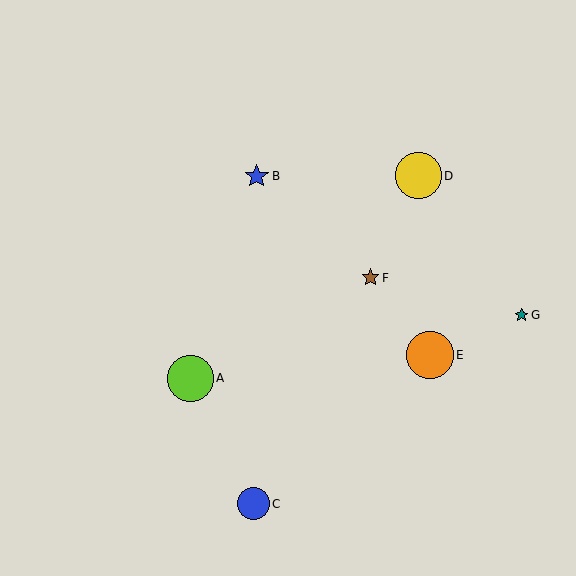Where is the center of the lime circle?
The center of the lime circle is at (190, 378).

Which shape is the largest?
The orange circle (labeled E) is the largest.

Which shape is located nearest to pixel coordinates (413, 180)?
The yellow circle (labeled D) at (418, 176) is nearest to that location.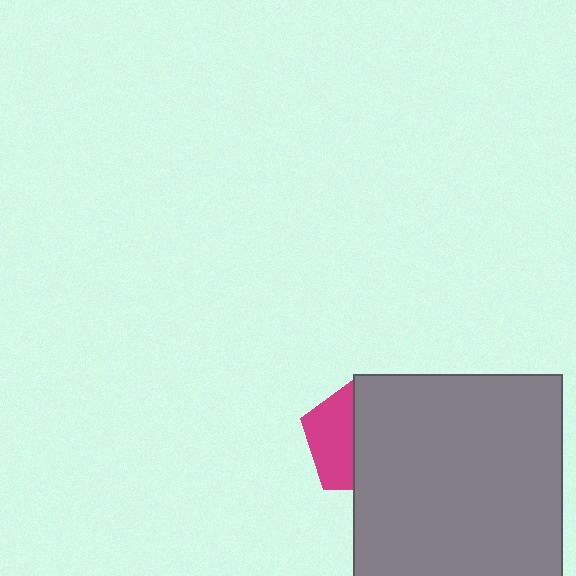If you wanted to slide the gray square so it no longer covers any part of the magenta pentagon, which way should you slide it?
Slide it right — that is the most direct way to separate the two shapes.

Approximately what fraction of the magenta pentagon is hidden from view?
Roughly 58% of the magenta pentagon is hidden behind the gray square.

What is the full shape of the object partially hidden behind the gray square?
The partially hidden object is a magenta pentagon.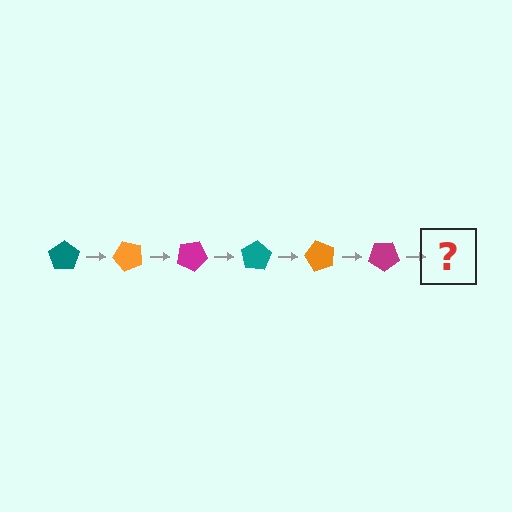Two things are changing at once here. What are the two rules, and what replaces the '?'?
The two rules are that it rotates 50 degrees each step and the color cycles through teal, orange, and magenta. The '?' should be a teal pentagon, rotated 300 degrees from the start.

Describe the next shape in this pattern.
It should be a teal pentagon, rotated 300 degrees from the start.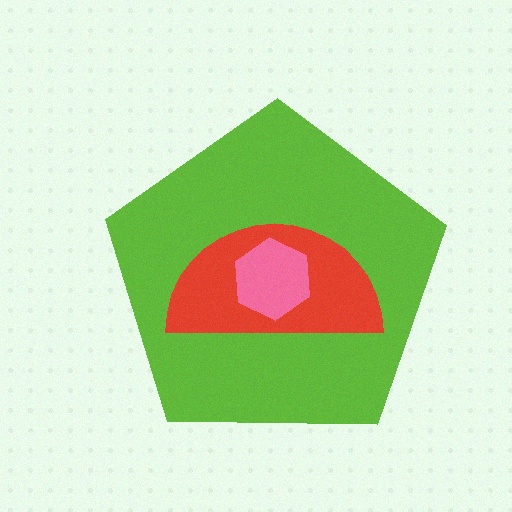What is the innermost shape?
The pink hexagon.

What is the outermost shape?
The lime pentagon.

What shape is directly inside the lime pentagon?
The red semicircle.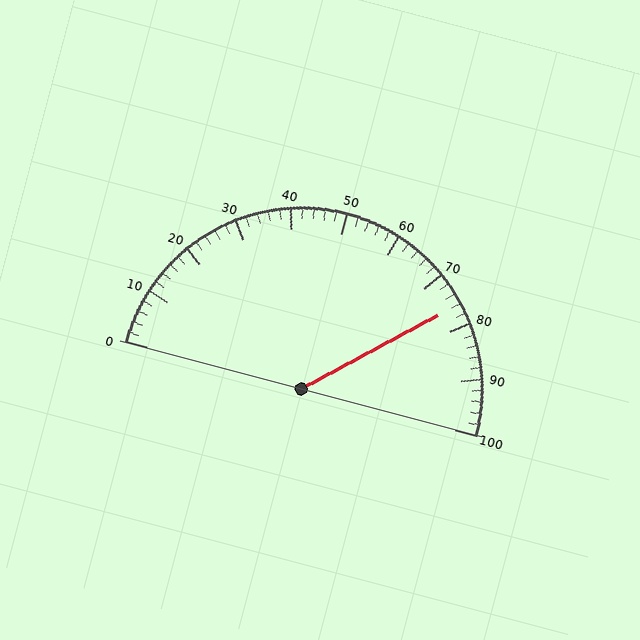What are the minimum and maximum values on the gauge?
The gauge ranges from 0 to 100.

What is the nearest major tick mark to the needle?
The nearest major tick mark is 80.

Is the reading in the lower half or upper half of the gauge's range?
The reading is in the upper half of the range (0 to 100).